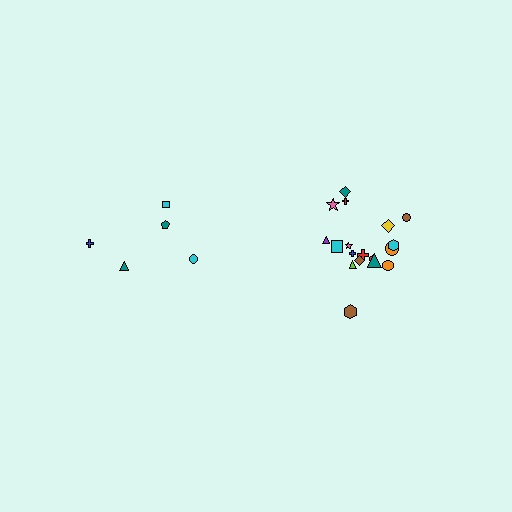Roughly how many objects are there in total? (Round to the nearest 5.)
Roughly 25 objects in total.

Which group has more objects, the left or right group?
The right group.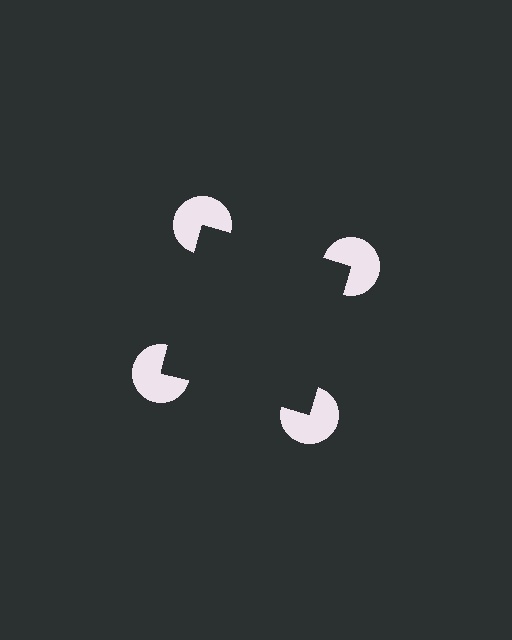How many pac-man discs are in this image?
There are 4 — one at each vertex of the illusory square.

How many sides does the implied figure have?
4 sides.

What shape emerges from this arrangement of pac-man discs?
An illusory square — its edges are inferred from the aligned wedge cuts in the pac-man discs, not physically drawn.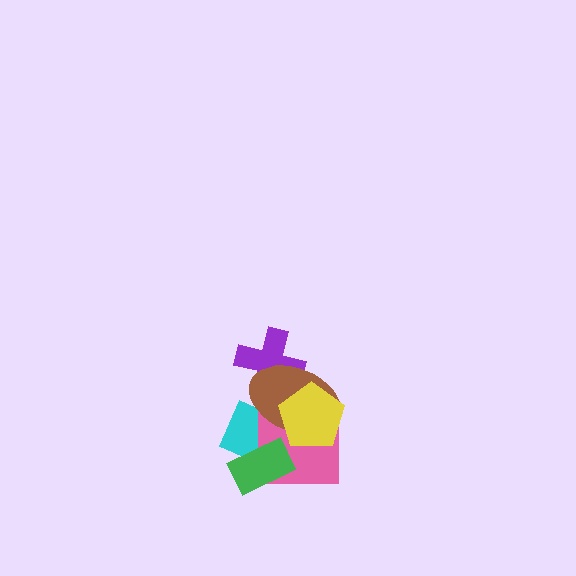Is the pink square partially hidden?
Yes, it is partially covered by another shape.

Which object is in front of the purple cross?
The brown ellipse is in front of the purple cross.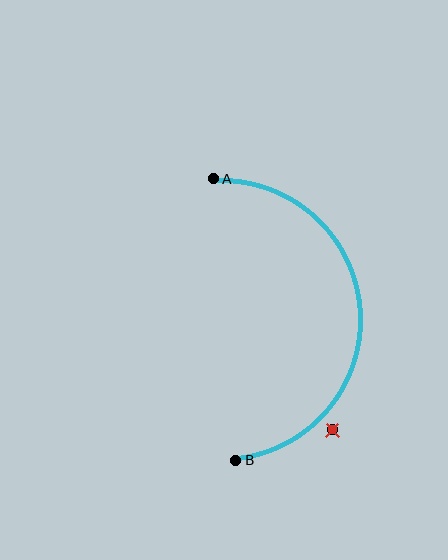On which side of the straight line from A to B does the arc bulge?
The arc bulges to the right of the straight line connecting A and B.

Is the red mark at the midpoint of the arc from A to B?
No — the red mark does not lie on the arc at all. It sits slightly outside the curve.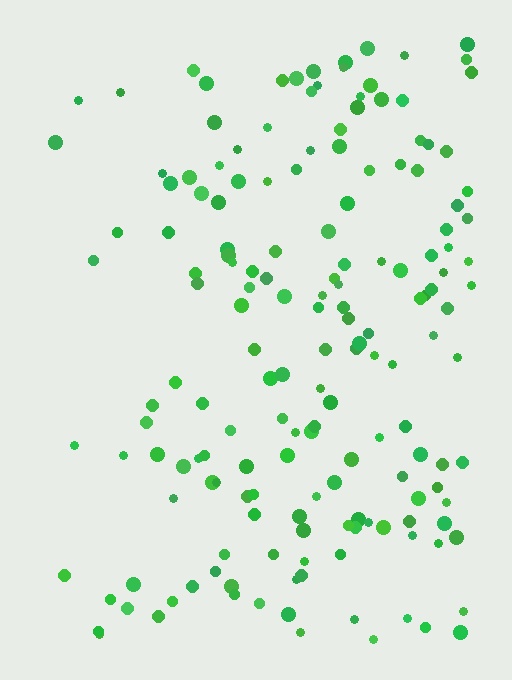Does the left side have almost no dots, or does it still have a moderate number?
Still a moderate number, just noticeably fewer than the right.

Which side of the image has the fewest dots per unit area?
The left.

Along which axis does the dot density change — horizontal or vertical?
Horizontal.